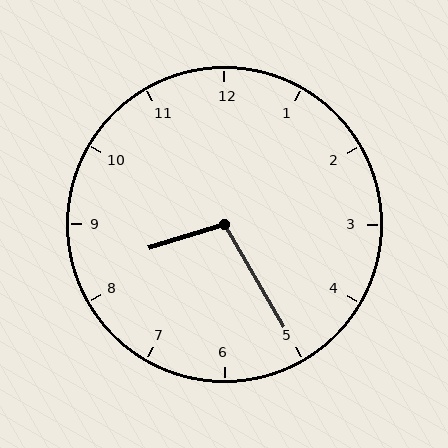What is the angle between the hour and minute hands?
Approximately 102 degrees.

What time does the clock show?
8:25.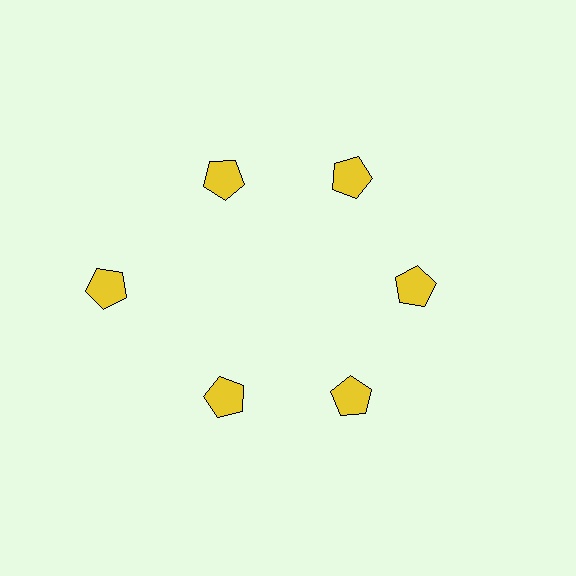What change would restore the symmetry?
The symmetry would be restored by moving it inward, back onto the ring so that all 6 pentagons sit at equal angles and equal distance from the center.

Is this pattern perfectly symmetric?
No. The 6 yellow pentagons are arranged in a ring, but one element near the 9 o'clock position is pushed outward from the center, breaking the 6-fold rotational symmetry.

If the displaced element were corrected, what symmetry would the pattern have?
It would have 6-fold rotational symmetry — the pattern would map onto itself every 60 degrees.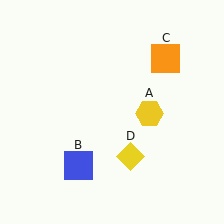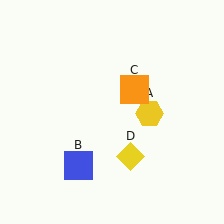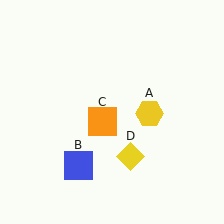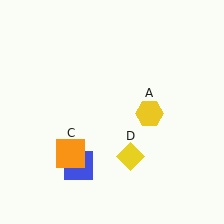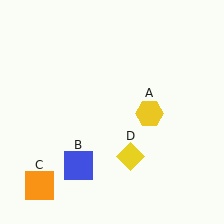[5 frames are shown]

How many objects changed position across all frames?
1 object changed position: orange square (object C).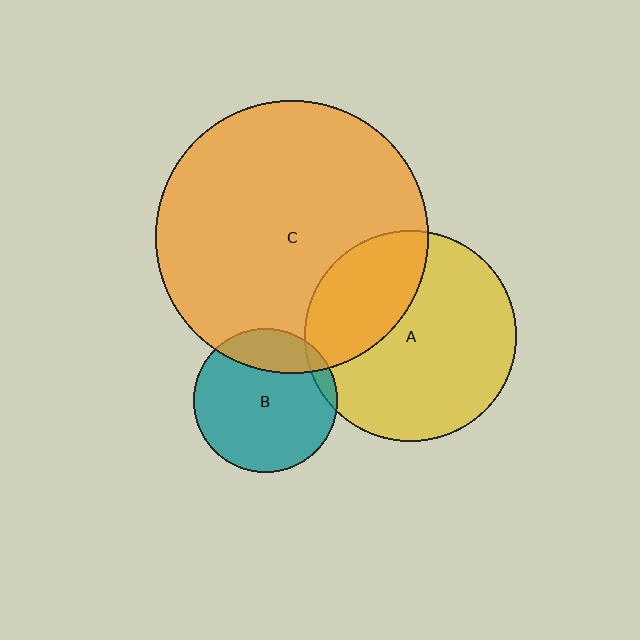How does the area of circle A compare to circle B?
Approximately 2.1 times.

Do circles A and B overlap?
Yes.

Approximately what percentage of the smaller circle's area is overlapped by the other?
Approximately 5%.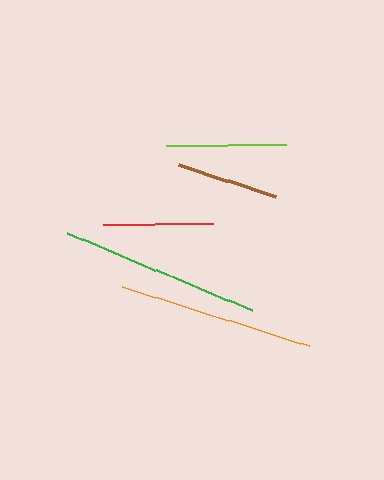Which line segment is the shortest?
The brown line is the shortest at approximately 103 pixels.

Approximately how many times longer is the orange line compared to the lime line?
The orange line is approximately 1.6 times the length of the lime line.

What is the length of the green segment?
The green segment is approximately 201 pixels long.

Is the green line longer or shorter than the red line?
The green line is longer than the red line.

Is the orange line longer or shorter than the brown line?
The orange line is longer than the brown line.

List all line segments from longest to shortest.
From longest to shortest: green, orange, lime, red, brown.